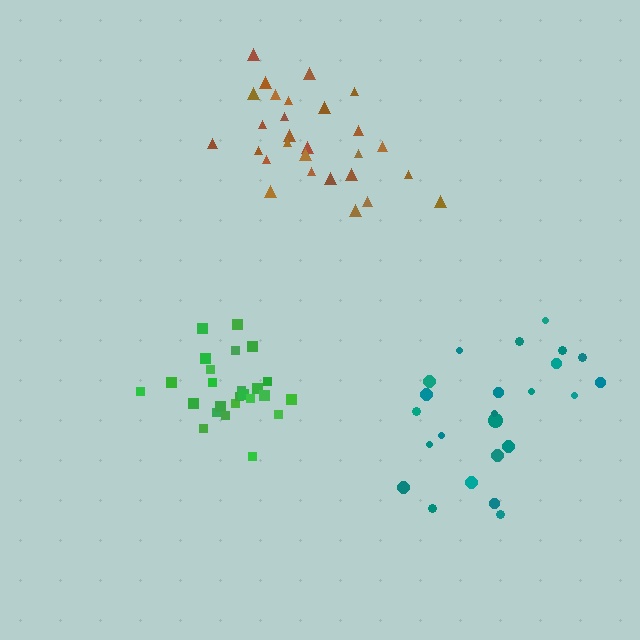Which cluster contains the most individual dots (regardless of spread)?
Brown (28).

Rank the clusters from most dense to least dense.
green, brown, teal.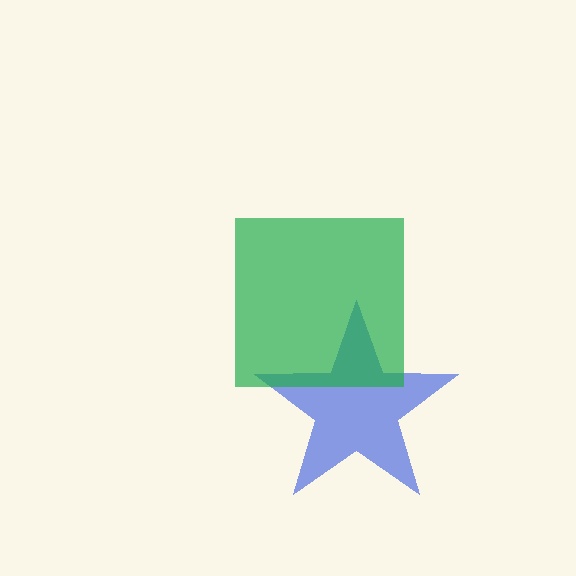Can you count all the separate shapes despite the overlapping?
Yes, there are 2 separate shapes.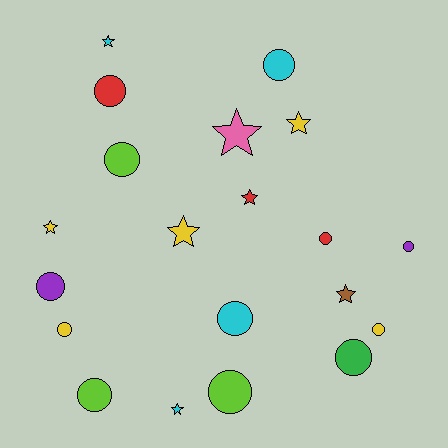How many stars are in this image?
There are 8 stars.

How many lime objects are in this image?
There are 3 lime objects.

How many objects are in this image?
There are 20 objects.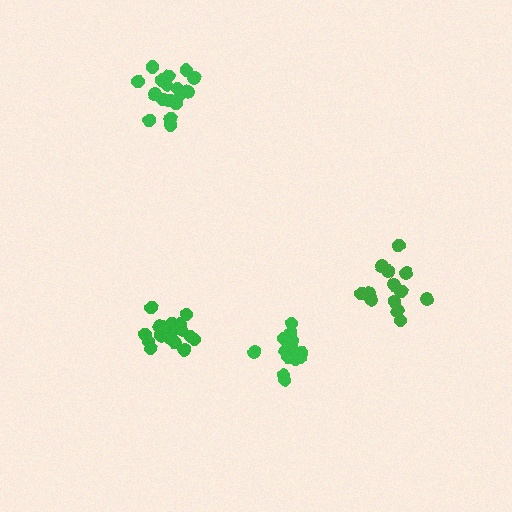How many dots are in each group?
Group 1: 18 dots, Group 2: 19 dots, Group 3: 14 dots, Group 4: 13 dots (64 total).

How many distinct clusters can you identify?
There are 4 distinct clusters.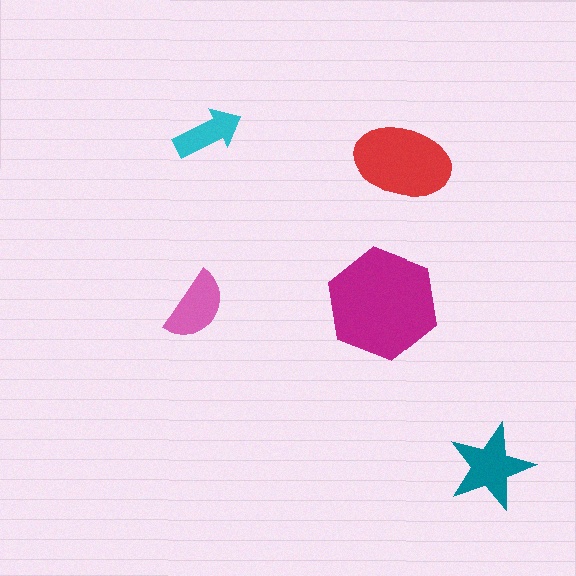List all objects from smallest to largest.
The cyan arrow, the pink semicircle, the teal star, the red ellipse, the magenta hexagon.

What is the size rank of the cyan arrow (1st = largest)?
5th.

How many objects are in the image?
There are 5 objects in the image.